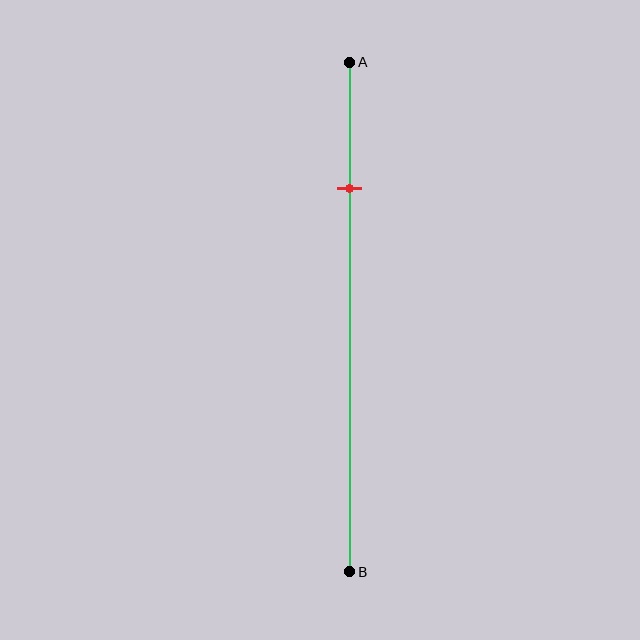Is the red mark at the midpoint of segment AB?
No, the mark is at about 25% from A, not at the 50% midpoint.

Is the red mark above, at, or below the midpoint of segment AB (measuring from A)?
The red mark is above the midpoint of segment AB.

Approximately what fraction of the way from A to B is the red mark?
The red mark is approximately 25% of the way from A to B.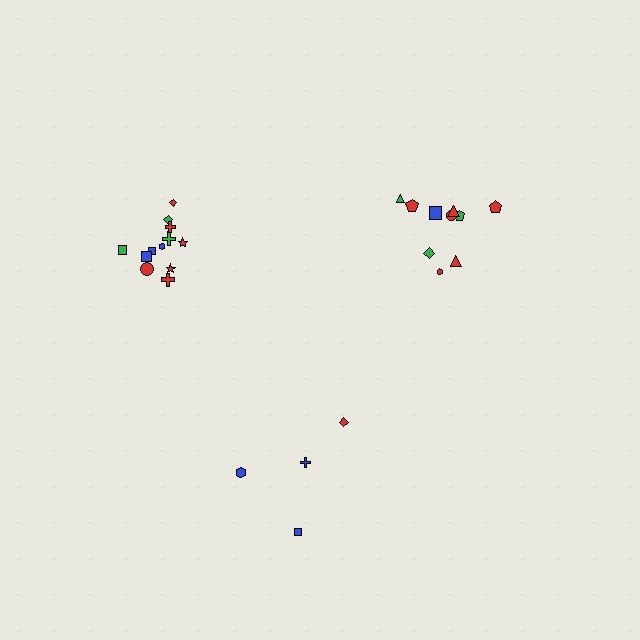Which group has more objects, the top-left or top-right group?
The top-left group.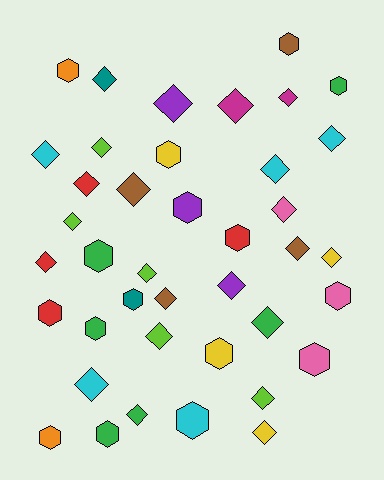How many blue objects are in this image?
There are no blue objects.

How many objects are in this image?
There are 40 objects.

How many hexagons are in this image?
There are 16 hexagons.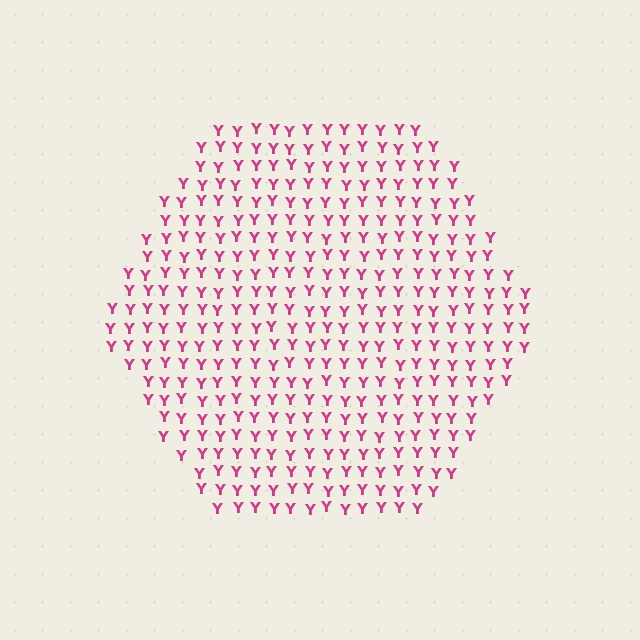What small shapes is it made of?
It is made of small letter Y's.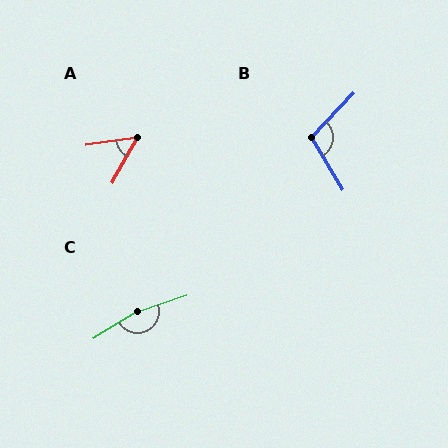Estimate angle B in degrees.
Approximately 105 degrees.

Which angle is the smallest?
A, at approximately 53 degrees.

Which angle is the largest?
C, at approximately 167 degrees.